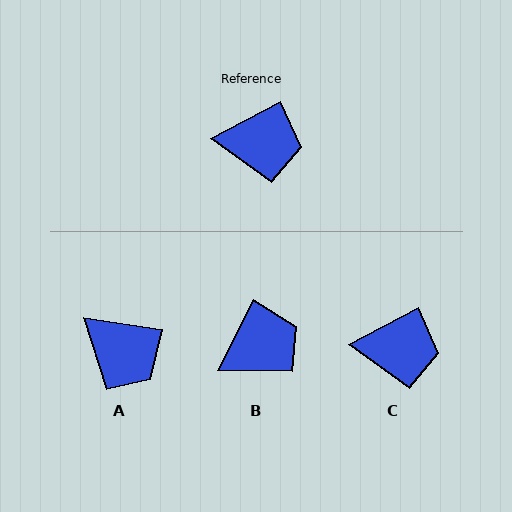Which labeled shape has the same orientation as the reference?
C.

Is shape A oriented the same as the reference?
No, it is off by about 36 degrees.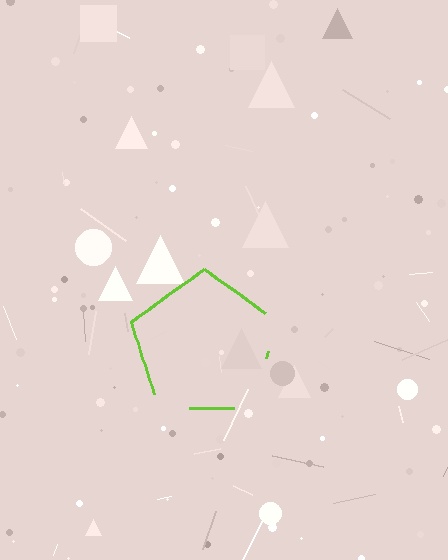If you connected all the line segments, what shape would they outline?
They would outline a pentagon.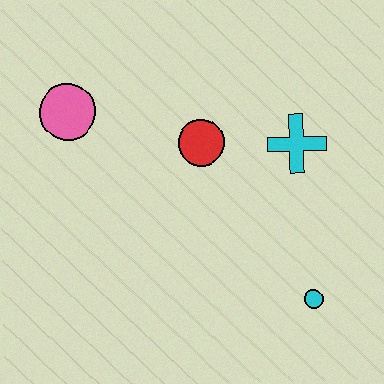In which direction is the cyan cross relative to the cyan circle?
The cyan cross is above the cyan circle.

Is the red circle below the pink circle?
Yes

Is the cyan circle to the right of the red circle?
Yes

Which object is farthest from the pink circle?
The cyan circle is farthest from the pink circle.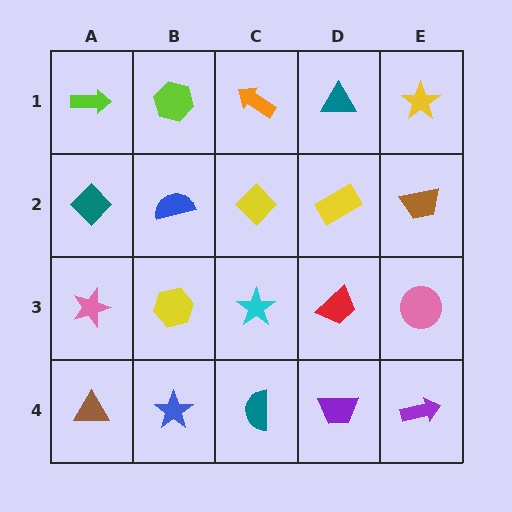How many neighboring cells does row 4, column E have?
2.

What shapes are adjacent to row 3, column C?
A yellow diamond (row 2, column C), a teal semicircle (row 4, column C), a yellow hexagon (row 3, column B), a red trapezoid (row 3, column D).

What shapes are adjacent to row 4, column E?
A pink circle (row 3, column E), a purple trapezoid (row 4, column D).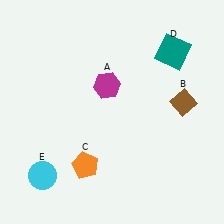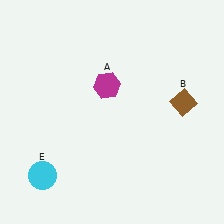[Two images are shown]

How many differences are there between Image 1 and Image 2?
There are 2 differences between the two images.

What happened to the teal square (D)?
The teal square (D) was removed in Image 2. It was in the top-right area of Image 1.